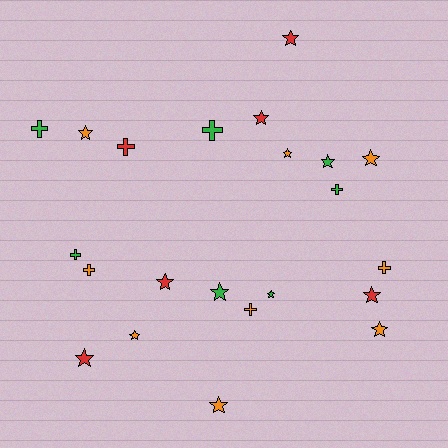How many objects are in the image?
There are 22 objects.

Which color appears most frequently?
Orange, with 9 objects.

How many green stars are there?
There are 3 green stars.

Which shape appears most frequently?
Star, with 14 objects.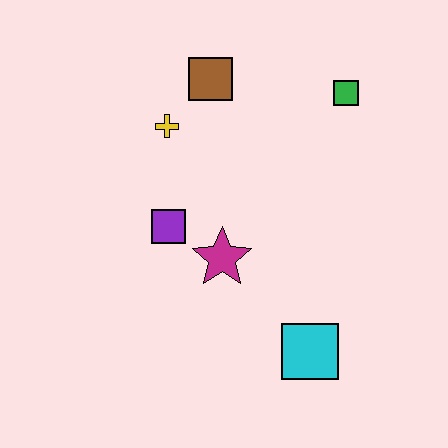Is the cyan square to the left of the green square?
Yes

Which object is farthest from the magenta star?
The green square is farthest from the magenta star.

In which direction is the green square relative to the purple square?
The green square is to the right of the purple square.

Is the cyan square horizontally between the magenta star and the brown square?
No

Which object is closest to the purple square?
The magenta star is closest to the purple square.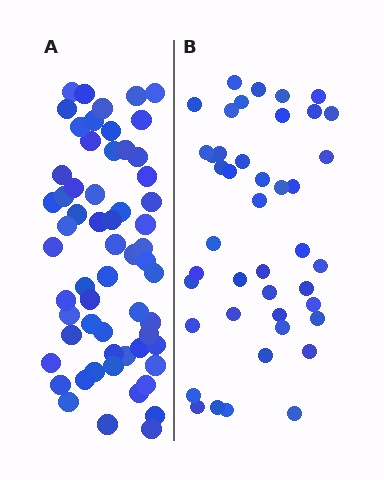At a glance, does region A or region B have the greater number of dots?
Region A (the left region) has more dots.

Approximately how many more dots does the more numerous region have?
Region A has approximately 15 more dots than region B.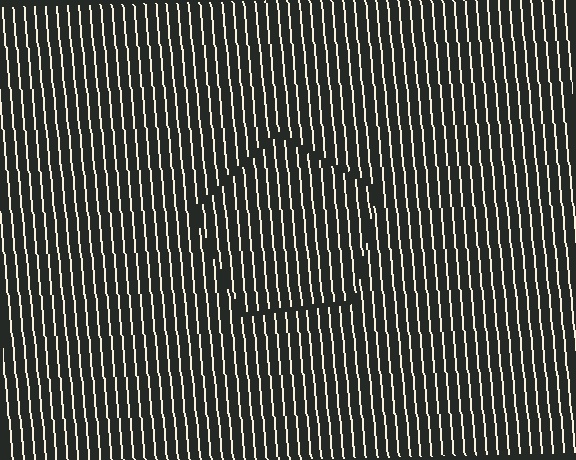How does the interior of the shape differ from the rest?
The interior of the shape contains the same grating, shifted by half a period — the contour is defined by the phase discontinuity where line-ends from the inner and outer gratings abut.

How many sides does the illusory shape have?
5 sides — the line-ends trace a pentagon.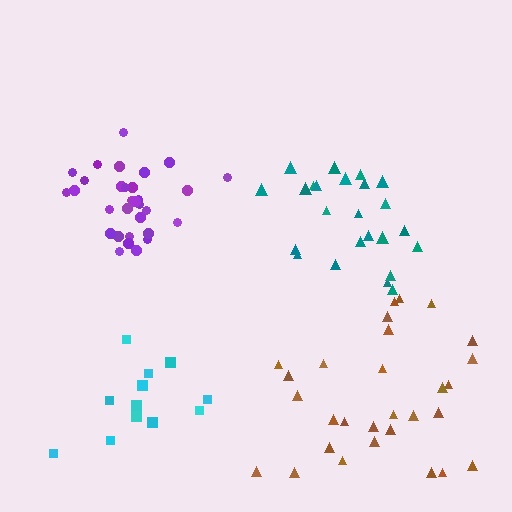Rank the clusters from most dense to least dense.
purple, teal, cyan, brown.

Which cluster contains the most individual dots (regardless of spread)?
Purple (31).